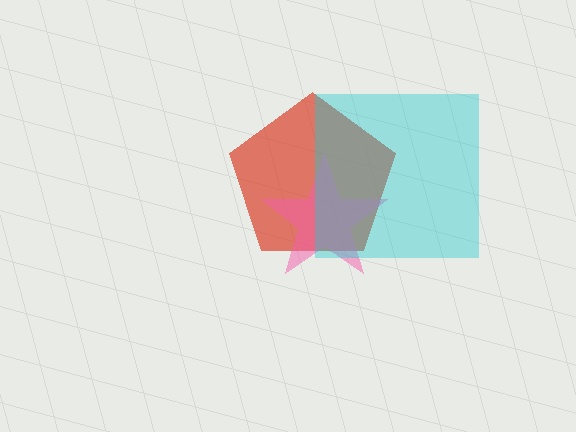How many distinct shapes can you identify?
There are 3 distinct shapes: a red pentagon, a pink star, a cyan square.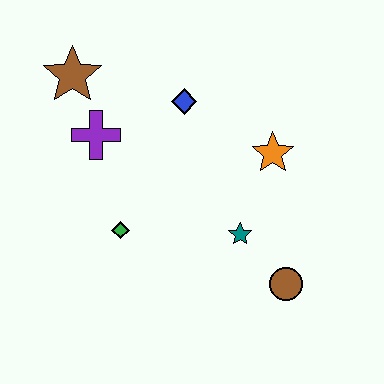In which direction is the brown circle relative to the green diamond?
The brown circle is to the right of the green diamond.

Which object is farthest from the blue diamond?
The brown circle is farthest from the blue diamond.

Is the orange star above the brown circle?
Yes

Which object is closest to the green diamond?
The purple cross is closest to the green diamond.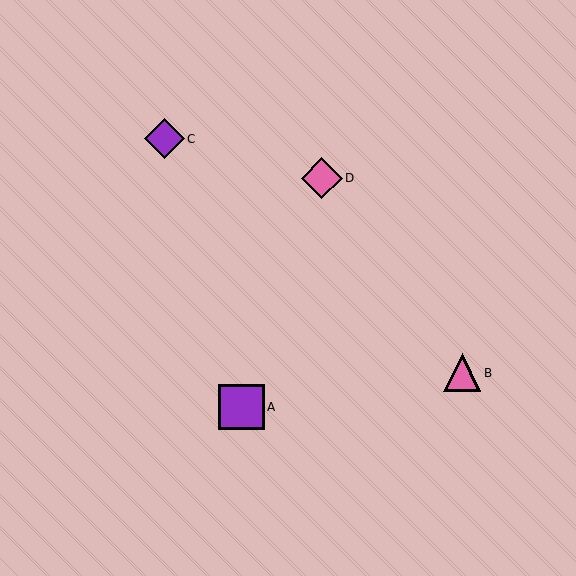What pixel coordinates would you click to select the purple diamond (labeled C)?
Click at (164, 139) to select the purple diamond C.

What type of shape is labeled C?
Shape C is a purple diamond.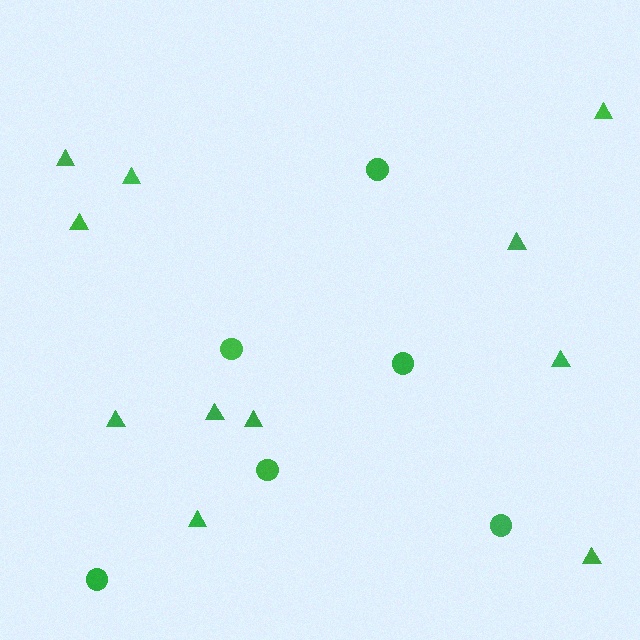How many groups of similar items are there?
There are 2 groups: one group of circles (6) and one group of triangles (11).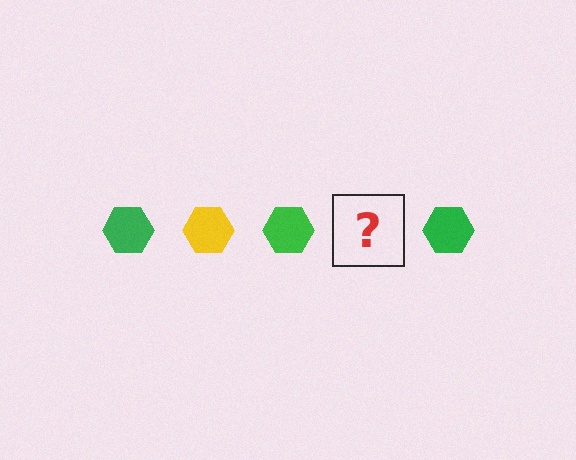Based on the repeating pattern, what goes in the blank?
The blank should be a yellow hexagon.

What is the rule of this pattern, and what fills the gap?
The rule is that the pattern cycles through green, yellow hexagons. The gap should be filled with a yellow hexagon.